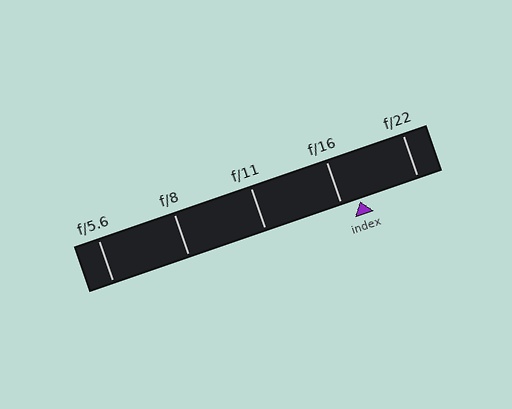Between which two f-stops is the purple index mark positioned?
The index mark is between f/16 and f/22.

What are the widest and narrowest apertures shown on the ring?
The widest aperture shown is f/5.6 and the narrowest is f/22.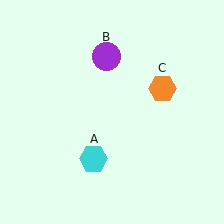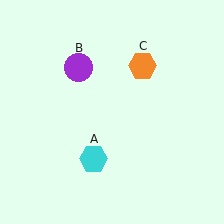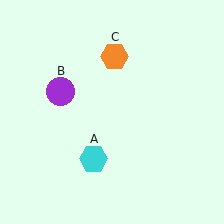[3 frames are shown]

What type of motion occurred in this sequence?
The purple circle (object B), orange hexagon (object C) rotated counterclockwise around the center of the scene.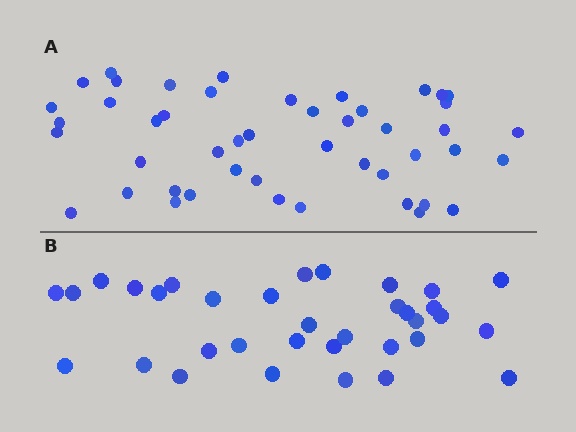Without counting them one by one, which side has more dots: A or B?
Region A (the top region) has more dots.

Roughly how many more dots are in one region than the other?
Region A has approximately 15 more dots than region B.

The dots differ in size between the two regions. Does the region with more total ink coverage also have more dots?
No. Region B has more total ink coverage because its dots are larger, but region A actually contains more individual dots. Total area can be misleading — the number of items is what matters here.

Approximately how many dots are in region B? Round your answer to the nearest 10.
About 30 dots. (The exact count is 34, which rounds to 30.)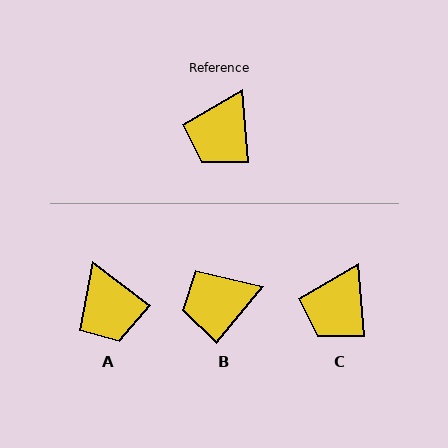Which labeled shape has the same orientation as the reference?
C.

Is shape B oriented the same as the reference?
No, it is off by about 44 degrees.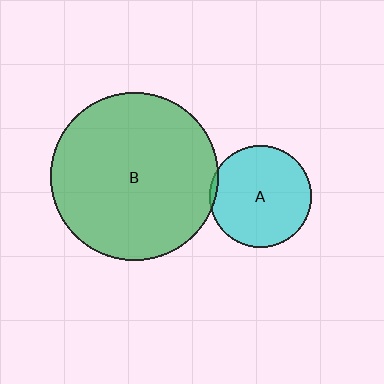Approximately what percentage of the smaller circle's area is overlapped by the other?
Approximately 5%.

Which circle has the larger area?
Circle B (green).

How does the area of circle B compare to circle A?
Approximately 2.7 times.